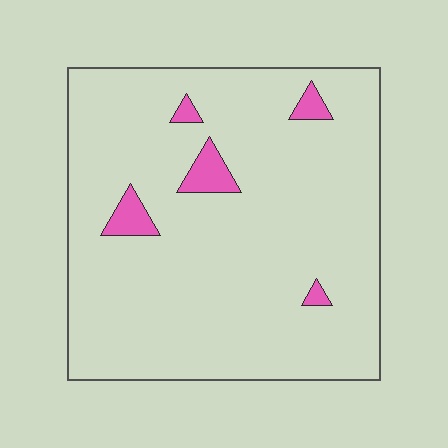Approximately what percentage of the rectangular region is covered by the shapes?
Approximately 5%.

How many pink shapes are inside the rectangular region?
5.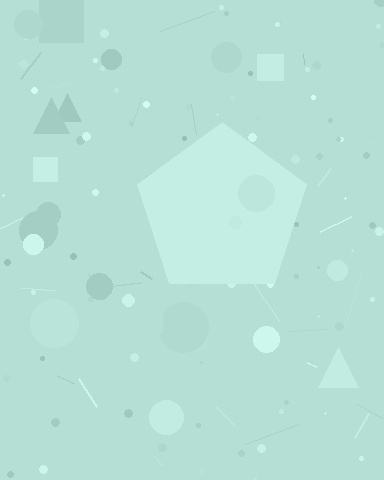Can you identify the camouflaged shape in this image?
The camouflaged shape is a pentagon.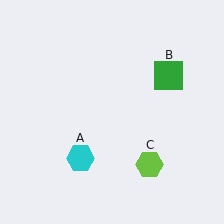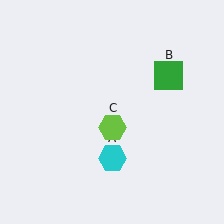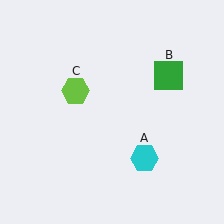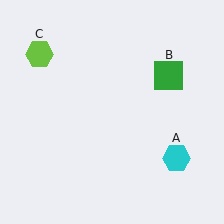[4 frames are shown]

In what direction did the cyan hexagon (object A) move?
The cyan hexagon (object A) moved right.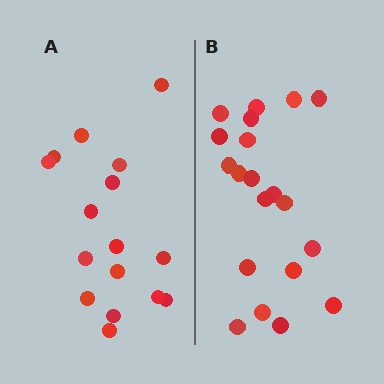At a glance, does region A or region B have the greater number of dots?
Region B (the right region) has more dots.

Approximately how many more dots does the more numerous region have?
Region B has about 4 more dots than region A.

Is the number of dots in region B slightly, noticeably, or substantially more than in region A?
Region B has noticeably more, but not dramatically so. The ratio is roughly 1.2 to 1.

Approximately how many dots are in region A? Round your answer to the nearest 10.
About 20 dots. (The exact count is 16, which rounds to 20.)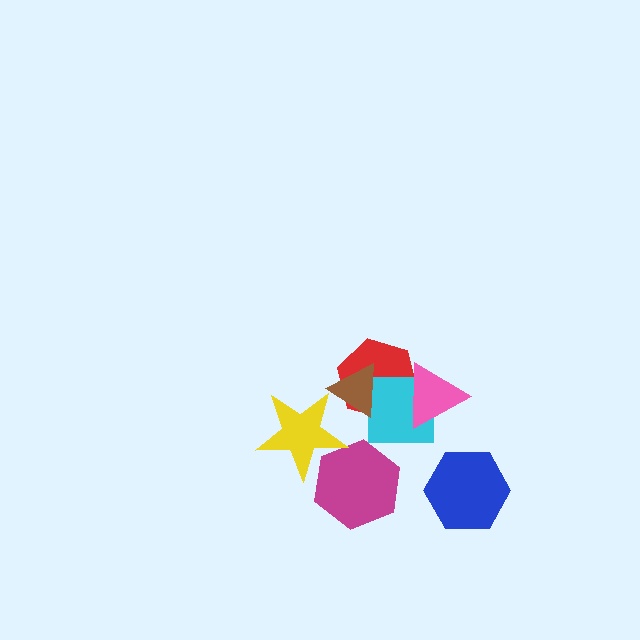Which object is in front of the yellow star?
The brown triangle is in front of the yellow star.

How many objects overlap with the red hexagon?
3 objects overlap with the red hexagon.